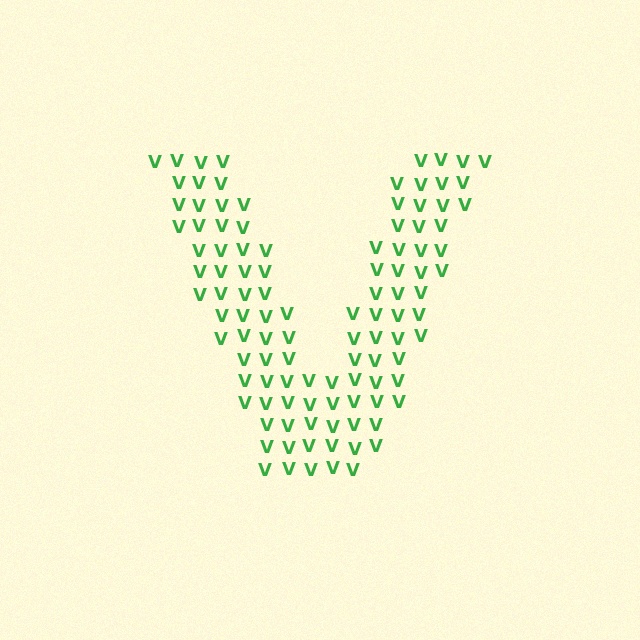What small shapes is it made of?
It is made of small letter V's.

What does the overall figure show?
The overall figure shows the letter V.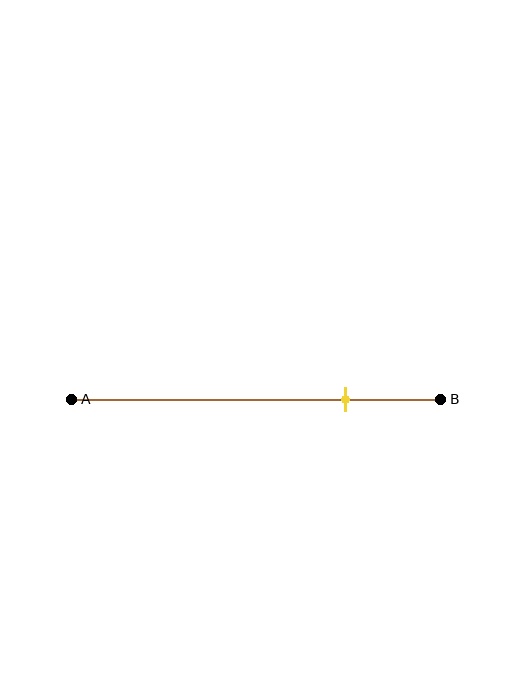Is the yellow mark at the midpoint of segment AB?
No, the mark is at about 75% from A, not at the 50% midpoint.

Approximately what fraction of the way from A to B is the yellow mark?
The yellow mark is approximately 75% of the way from A to B.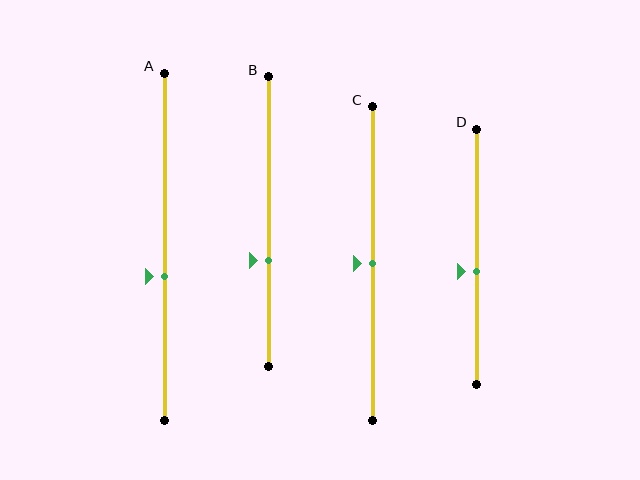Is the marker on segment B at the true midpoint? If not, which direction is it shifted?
No, the marker on segment B is shifted downward by about 13% of the segment length.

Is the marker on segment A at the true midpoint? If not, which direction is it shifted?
No, the marker on segment A is shifted downward by about 9% of the segment length.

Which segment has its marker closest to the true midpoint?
Segment C has its marker closest to the true midpoint.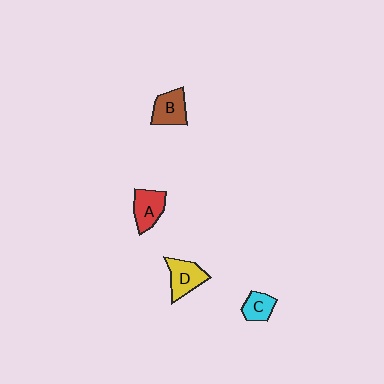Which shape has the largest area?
Shape D (yellow).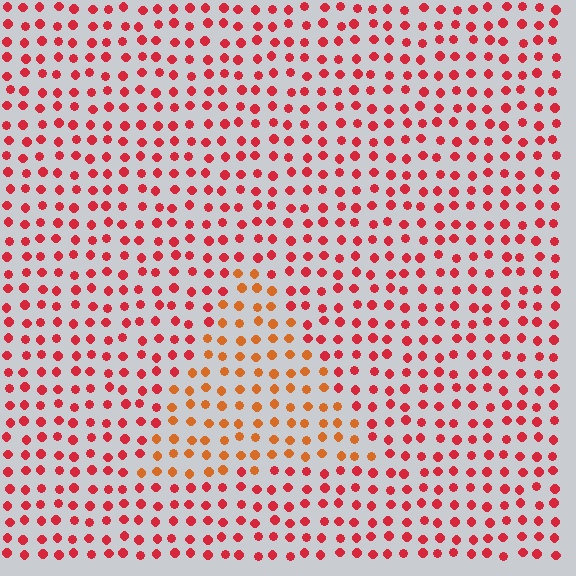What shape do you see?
I see a triangle.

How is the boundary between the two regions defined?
The boundary is defined purely by a slight shift in hue (about 31 degrees). Spacing, size, and orientation are identical on both sides.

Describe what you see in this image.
The image is filled with small red elements in a uniform arrangement. A triangle-shaped region is visible where the elements are tinted to a slightly different hue, forming a subtle color boundary.